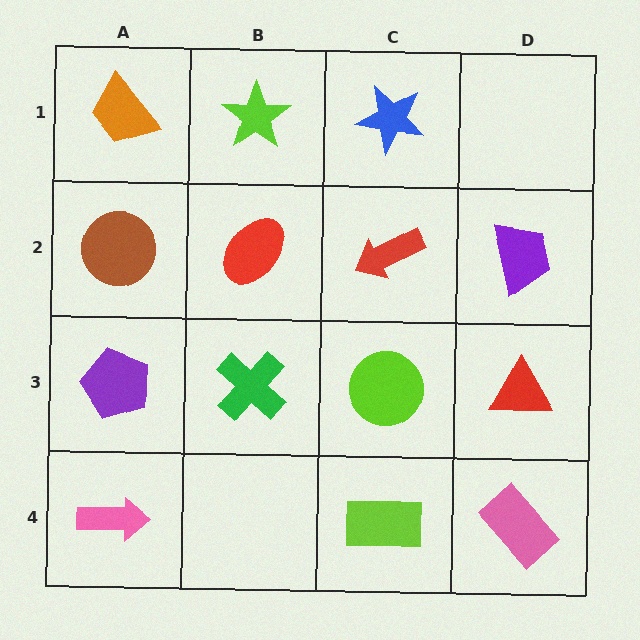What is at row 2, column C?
A red arrow.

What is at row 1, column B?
A lime star.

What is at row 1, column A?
An orange trapezoid.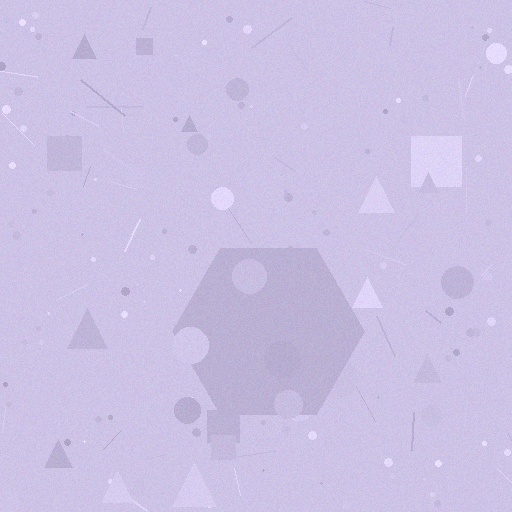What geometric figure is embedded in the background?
A hexagon is embedded in the background.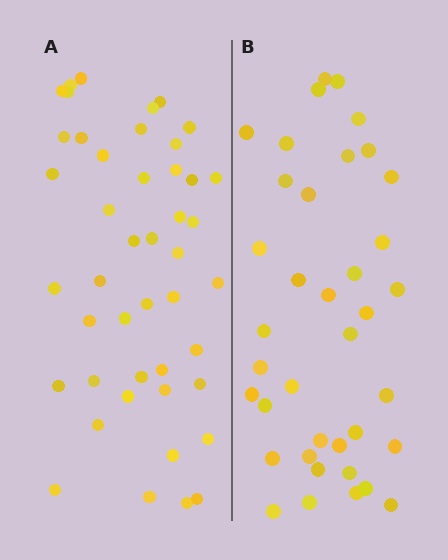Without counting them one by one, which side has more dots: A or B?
Region A (the left region) has more dots.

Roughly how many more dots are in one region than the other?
Region A has roughly 8 or so more dots than region B.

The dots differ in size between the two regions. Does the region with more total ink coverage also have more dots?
No. Region B has more total ink coverage because its dots are larger, but region A actually contains more individual dots. Total area can be misleading — the number of items is what matters here.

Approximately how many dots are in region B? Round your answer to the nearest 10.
About 40 dots. (The exact count is 38, which rounds to 40.)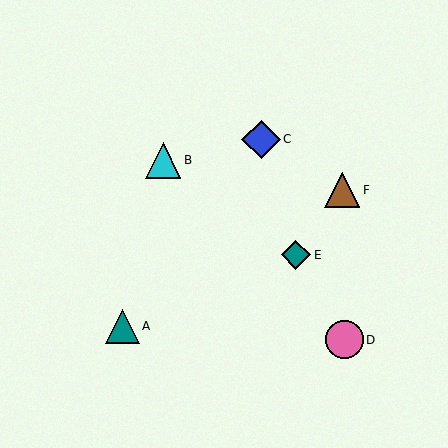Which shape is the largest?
The blue diamond (labeled C) is the largest.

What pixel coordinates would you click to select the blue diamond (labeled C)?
Click at (261, 139) to select the blue diamond C.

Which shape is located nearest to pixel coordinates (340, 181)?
The brown triangle (labeled F) at (342, 190) is nearest to that location.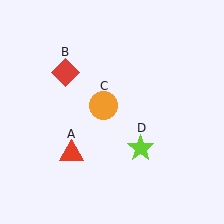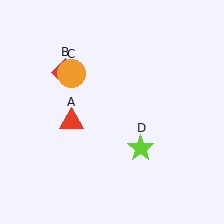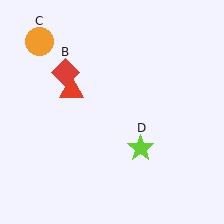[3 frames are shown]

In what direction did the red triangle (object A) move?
The red triangle (object A) moved up.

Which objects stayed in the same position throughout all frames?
Red diamond (object B) and lime star (object D) remained stationary.